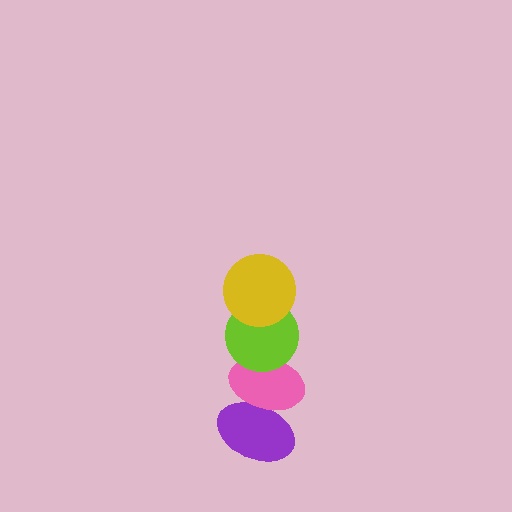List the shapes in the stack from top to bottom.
From top to bottom: the yellow circle, the lime circle, the pink ellipse, the purple ellipse.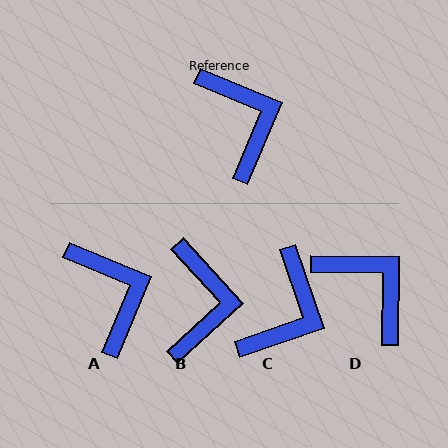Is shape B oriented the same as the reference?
No, it is off by about 25 degrees.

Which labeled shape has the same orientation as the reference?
A.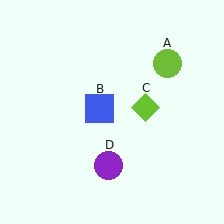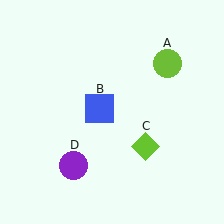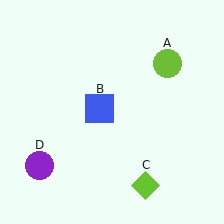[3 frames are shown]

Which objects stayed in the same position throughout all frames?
Lime circle (object A) and blue square (object B) remained stationary.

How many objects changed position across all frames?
2 objects changed position: lime diamond (object C), purple circle (object D).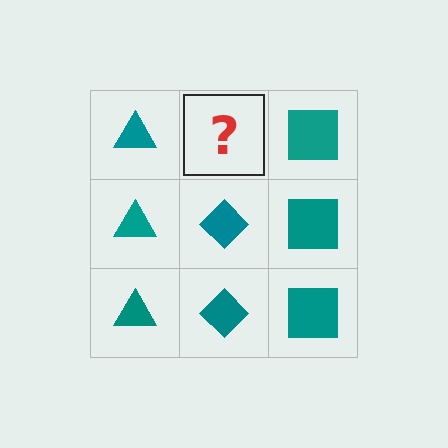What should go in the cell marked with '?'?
The missing cell should contain a teal diamond.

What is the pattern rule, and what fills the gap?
The rule is that each column has a consistent shape. The gap should be filled with a teal diamond.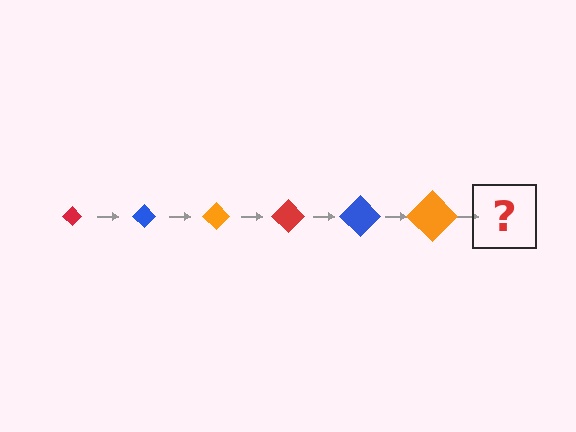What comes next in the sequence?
The next element should be a red diamond, larger than the previous one.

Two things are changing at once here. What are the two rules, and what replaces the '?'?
The two rules are that the diamond grows larger each step and the color cycles through red, blue, and orange. The '?' should be a red diamond, larger than the previous one.